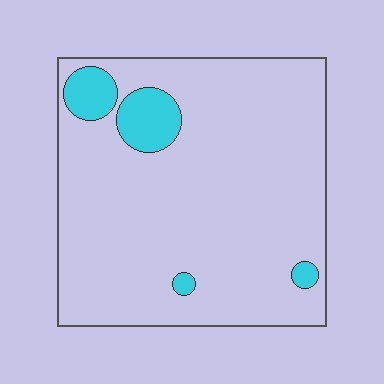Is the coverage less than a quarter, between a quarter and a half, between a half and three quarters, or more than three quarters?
Less than a quarter.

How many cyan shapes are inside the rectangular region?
4.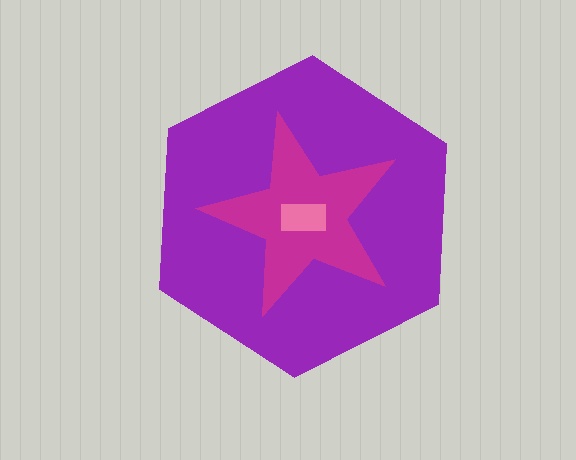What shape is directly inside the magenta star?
The pink rectangle.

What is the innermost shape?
The pink rectangle.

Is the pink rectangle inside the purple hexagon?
Yes.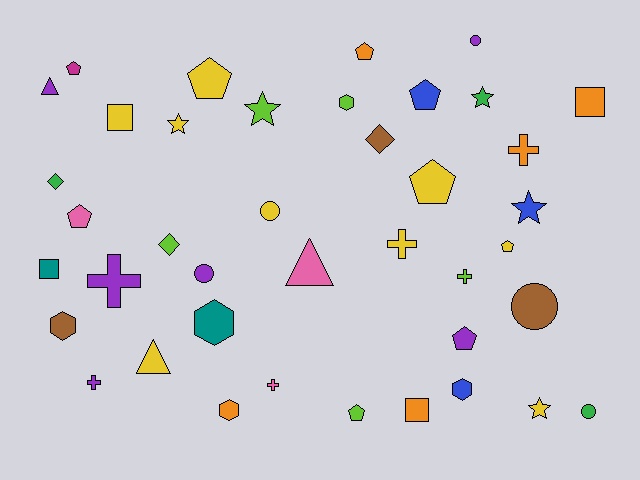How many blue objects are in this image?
There are 3 blue objects.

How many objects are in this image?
There are 40 objects.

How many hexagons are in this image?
There are 5 hexagons.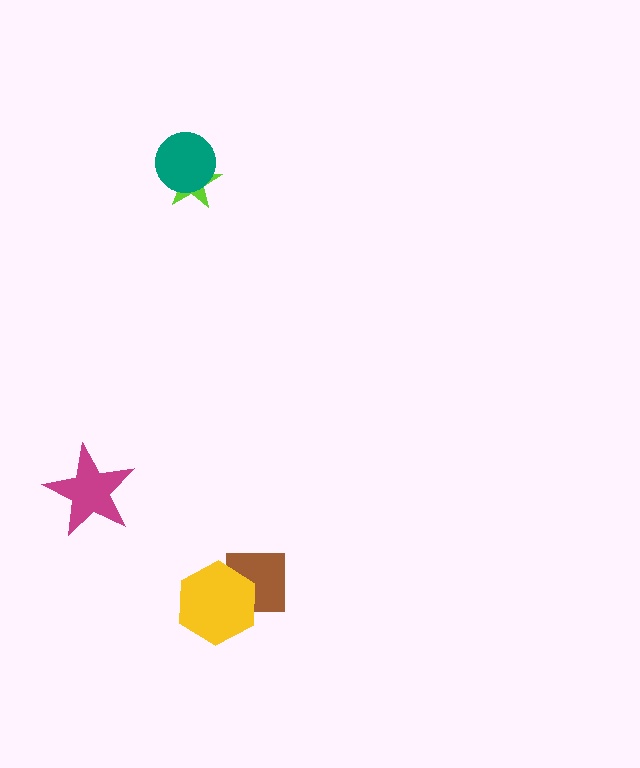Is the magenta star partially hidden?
No, no other shape covers it.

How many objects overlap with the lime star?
1 object overlaps with the lime star.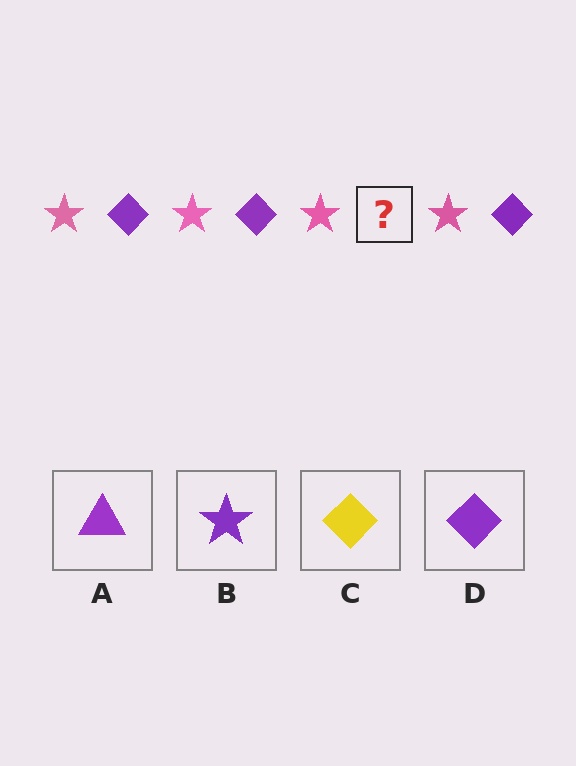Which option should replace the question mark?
Option D.